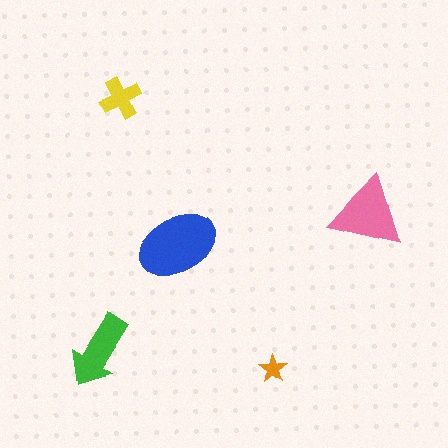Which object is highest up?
The yellow cross is topmost.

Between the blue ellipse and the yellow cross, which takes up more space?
The blue ellipse.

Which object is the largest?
The blue ellipse.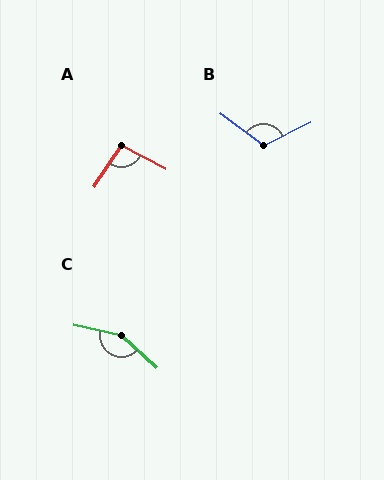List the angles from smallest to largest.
A (95°), B (118°), C (150°).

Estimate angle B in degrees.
Approximately 118 degrees.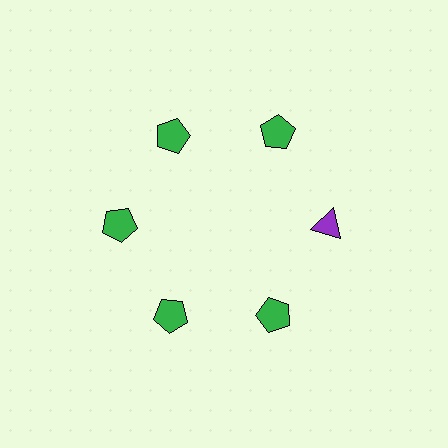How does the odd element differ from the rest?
It differs in both color (purple instead of green) and shape (triangle instead of pentagon).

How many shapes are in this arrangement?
There are 6 shapes arranged in a ring pattern.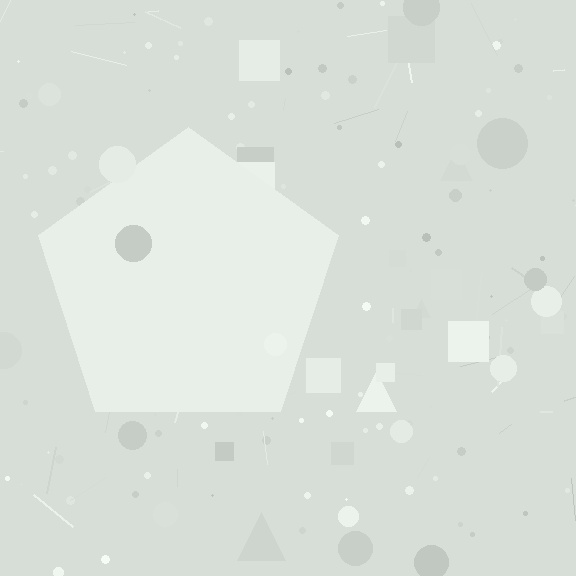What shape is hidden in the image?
A pentagon is hidden in the image.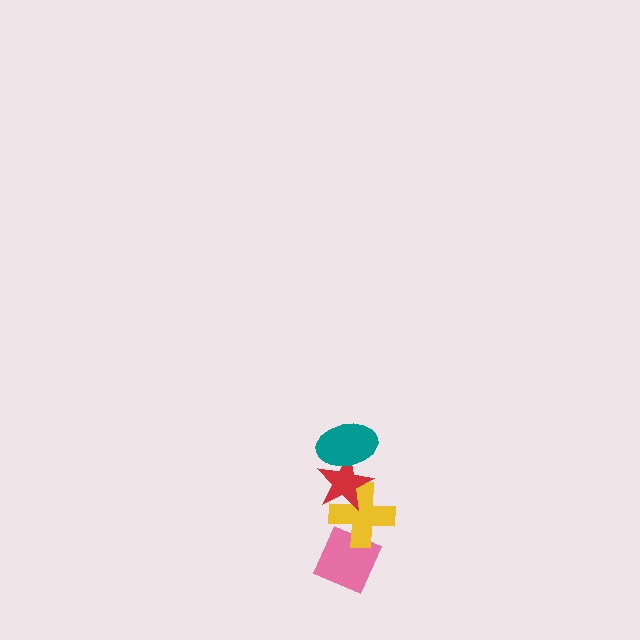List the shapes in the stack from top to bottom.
From top to bottom: the teal ellipse, the red star, the yellow cross, the pink diamond.